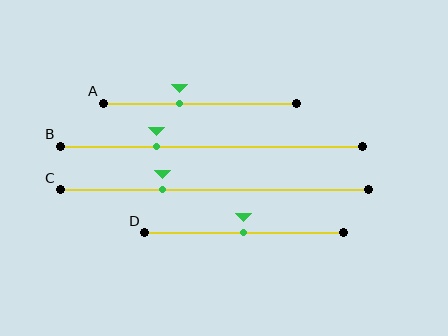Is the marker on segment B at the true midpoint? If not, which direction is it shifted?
No, the marker on segment B is shifted to the left by about 18% of the segment length.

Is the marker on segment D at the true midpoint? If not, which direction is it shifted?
Yes, the marker on segment D is at the true midpoint.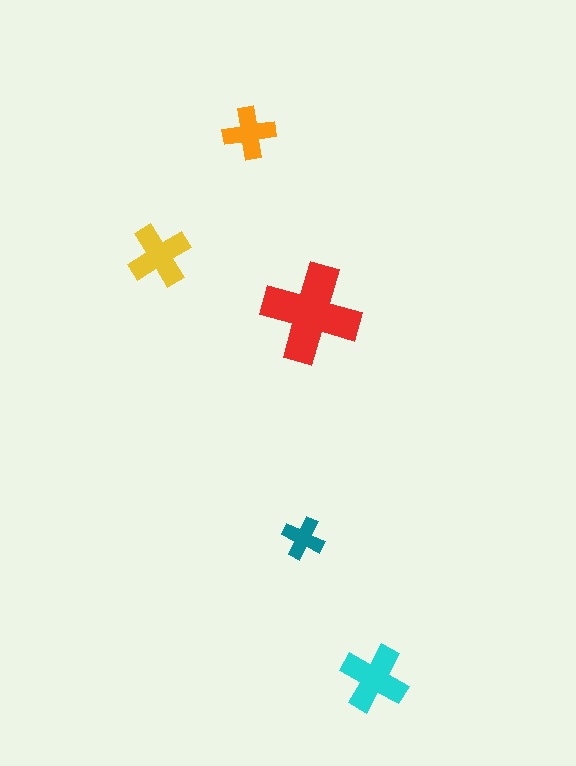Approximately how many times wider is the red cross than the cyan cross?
About 1.5 times wider.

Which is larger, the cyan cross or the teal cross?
The cyan one.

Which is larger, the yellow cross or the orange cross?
The yellow one.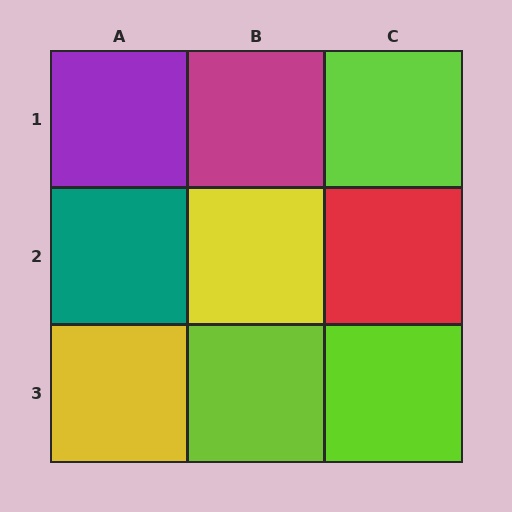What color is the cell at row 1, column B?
Magenta.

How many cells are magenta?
1 cell is magenta.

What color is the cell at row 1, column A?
Purple.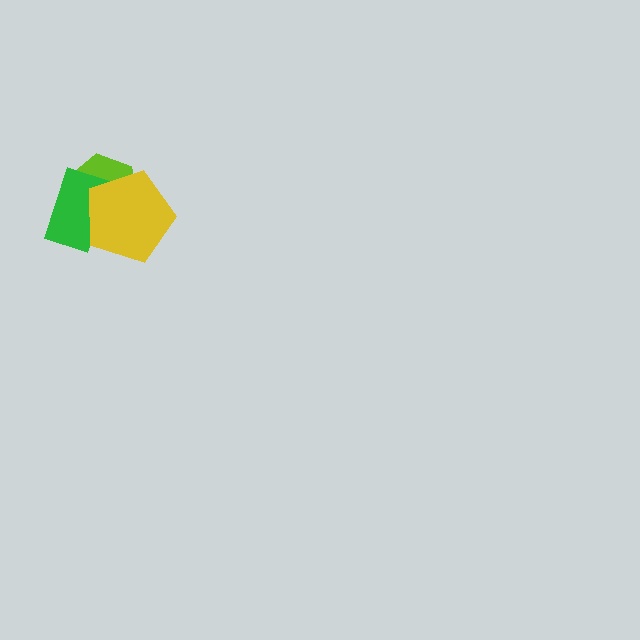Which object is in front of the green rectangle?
The yellow pentagon is in front of the green rectangle.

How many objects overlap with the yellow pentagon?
2 objects overlap with the yellow pentagon.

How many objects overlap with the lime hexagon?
2 objects overlap with the lime hexagon.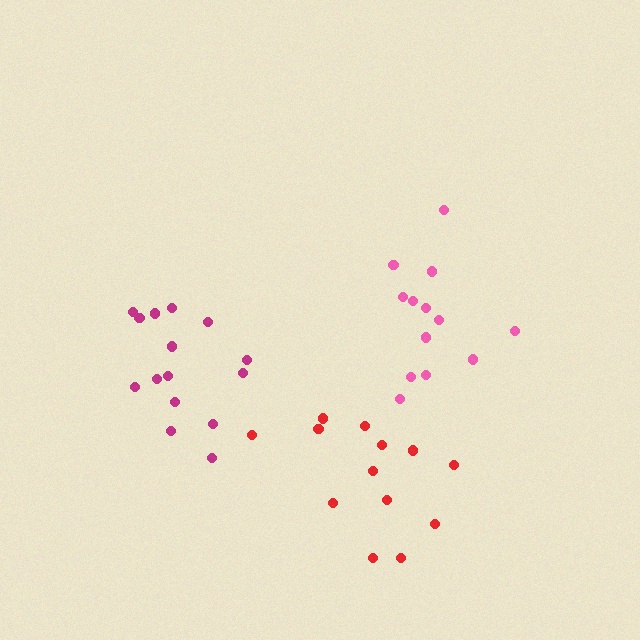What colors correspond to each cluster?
The clusters are colored: magenta, red, pink.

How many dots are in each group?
Group 1: 15 dots, Group 2: 13 dots, Group 3: 13 dots (41 total).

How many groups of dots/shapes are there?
There are 3 groups.